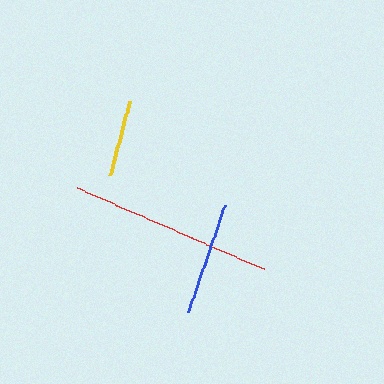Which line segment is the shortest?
The yellow line is the shortest at approximately 77 pixels.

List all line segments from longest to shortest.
From longest to shortest: red, blue, yellow.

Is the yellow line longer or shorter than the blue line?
The blue line is longer than the yellow line.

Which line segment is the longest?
The red line is the longest at approximately 203 pixels.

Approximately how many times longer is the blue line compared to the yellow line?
The blue line is approximately 1.5 times the length of the yellow line.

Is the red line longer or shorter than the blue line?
The red line is longer than the blue line.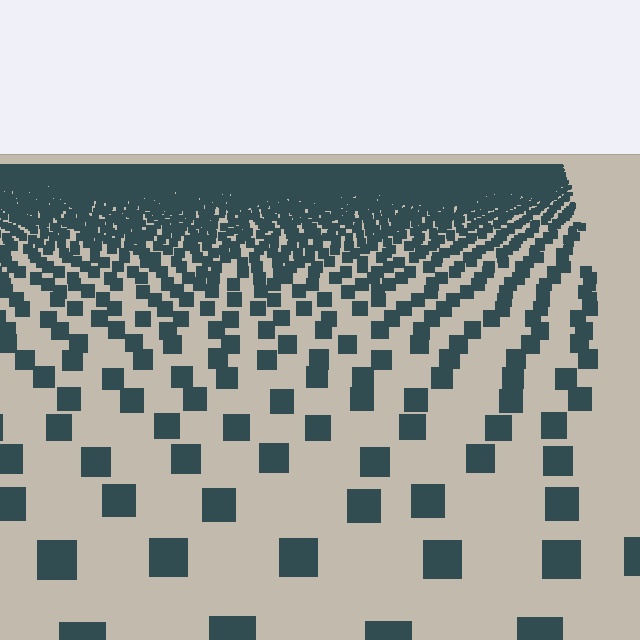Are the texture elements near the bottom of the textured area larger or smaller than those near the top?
Larger. Near the bottom, elements are closer to the viewer and appear at a bigger on-screen size.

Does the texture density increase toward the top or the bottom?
Density increases toward the top.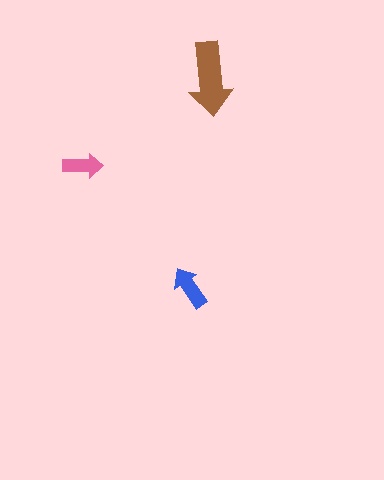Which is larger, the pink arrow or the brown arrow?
The brown one.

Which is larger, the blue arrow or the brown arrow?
The brown one.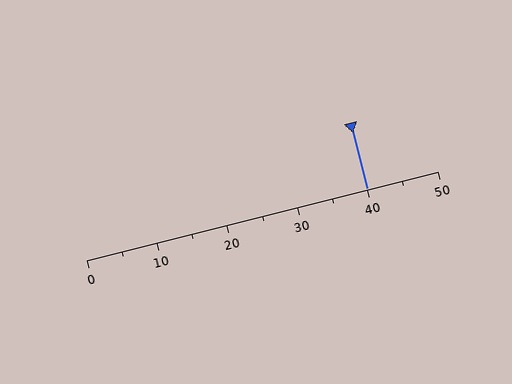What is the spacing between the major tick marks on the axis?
The major ticks are spaced 10 apart.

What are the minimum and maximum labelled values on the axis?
The axis runs from 0 to 50.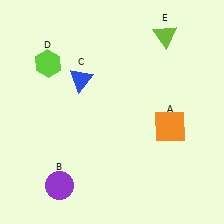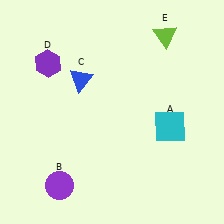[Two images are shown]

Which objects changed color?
A changed from orange to cyan. D changed from lime to purple.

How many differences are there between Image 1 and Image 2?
There are 2 differences between the two images.